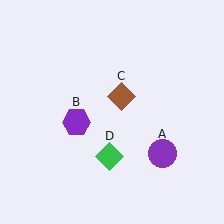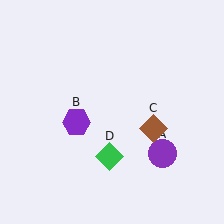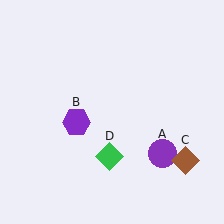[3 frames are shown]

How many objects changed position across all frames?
1 object changed position: brown diamond (object C).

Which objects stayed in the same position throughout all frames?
Purple circle (object A) and purple hexagon (object B) and green diamond (object D) remained stationary.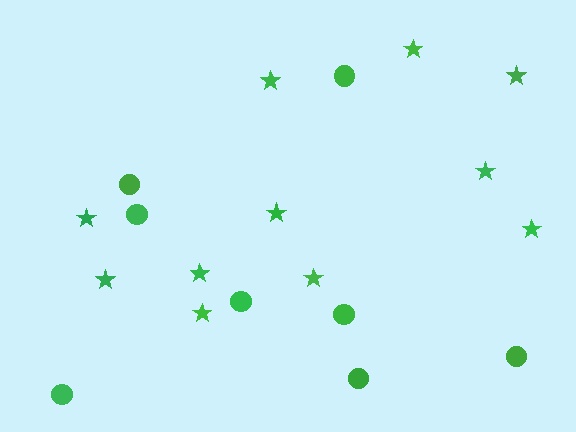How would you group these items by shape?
There are 2 groups: one group of circles (8) and one group of stars (11).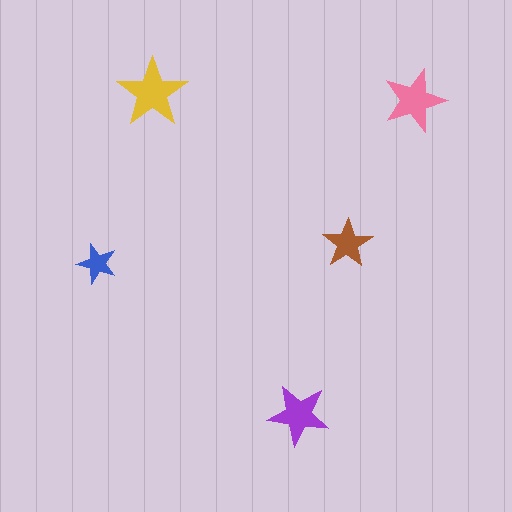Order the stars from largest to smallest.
the yellow one, the pink one, the purple one, the brown one, the blue one.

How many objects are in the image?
There are 5 objects in the image.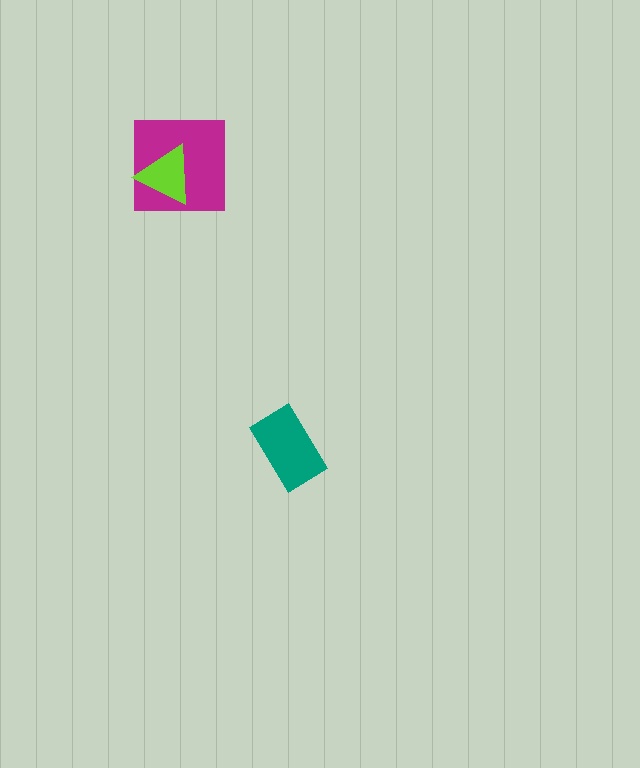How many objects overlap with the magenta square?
1 object overlaps with the magenta square.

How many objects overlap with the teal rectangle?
0 objects overlap with the teal rectangle.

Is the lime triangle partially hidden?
No, no other shape covers it.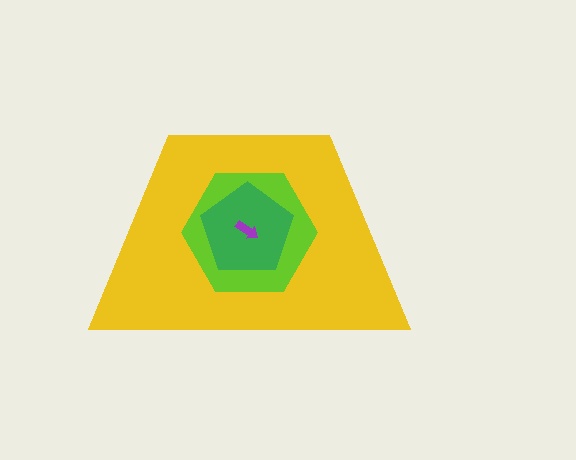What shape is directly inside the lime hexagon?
The green pentagon.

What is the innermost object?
The purple arrow.